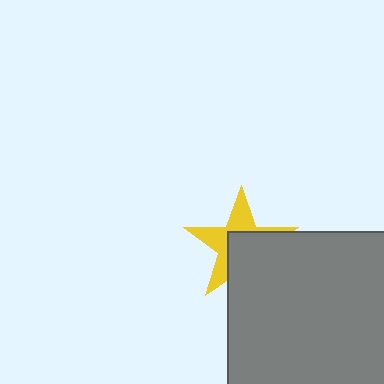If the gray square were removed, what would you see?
You would see the complete yellow star.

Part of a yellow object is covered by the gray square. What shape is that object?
It is a star.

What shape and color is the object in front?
The object in front is a gray square.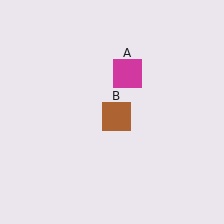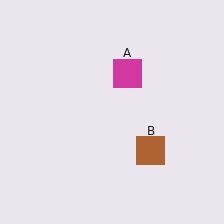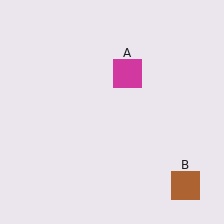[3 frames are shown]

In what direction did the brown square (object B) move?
The brown square (object B) moved down and to the right.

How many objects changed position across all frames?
1 object changed position: brown square (object B).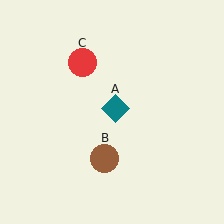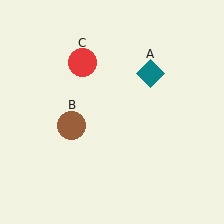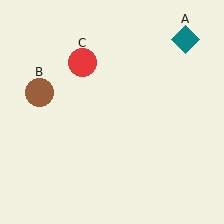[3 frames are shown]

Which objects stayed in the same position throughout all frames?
Red circle (object C) remained stationary.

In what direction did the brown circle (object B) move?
The brown circle (object B) moved up and to the left.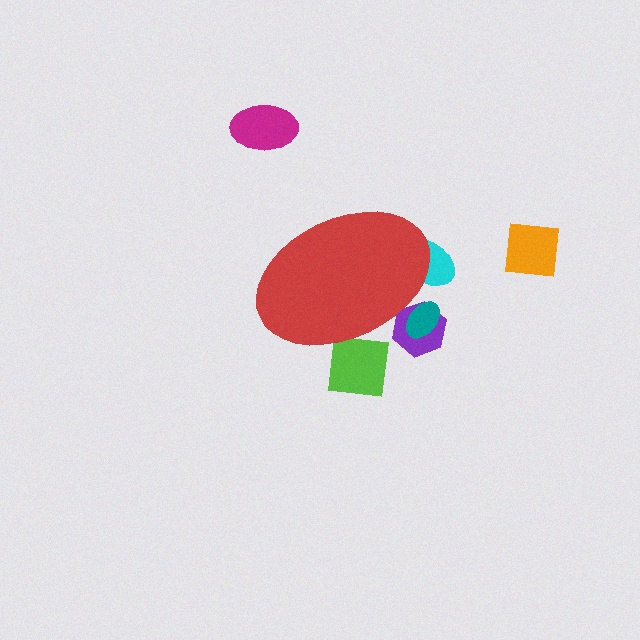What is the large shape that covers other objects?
A red ellipse.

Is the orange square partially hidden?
No, the orange square is fully visible.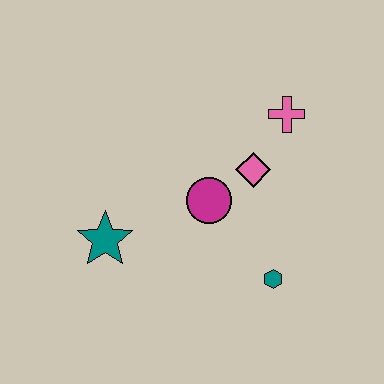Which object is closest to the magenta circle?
The pink diamond is closest to the magenta circle.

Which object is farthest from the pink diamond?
The teal star is farthest from the pink diamond.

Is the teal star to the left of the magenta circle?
Yes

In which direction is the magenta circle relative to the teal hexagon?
The magenta circle is above the teal hexagon.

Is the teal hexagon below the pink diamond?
Yes